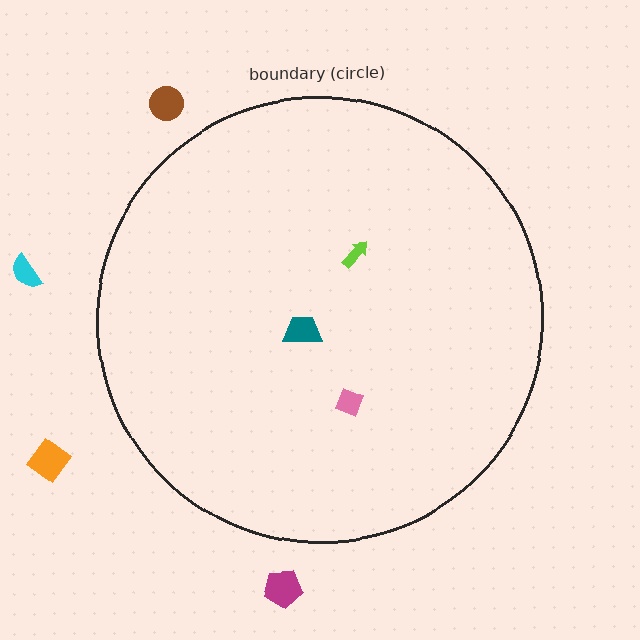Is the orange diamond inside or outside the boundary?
Outside.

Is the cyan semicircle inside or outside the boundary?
Outside.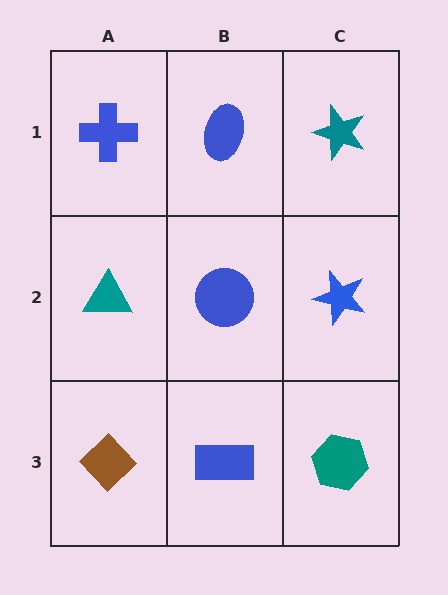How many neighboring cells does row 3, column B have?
3.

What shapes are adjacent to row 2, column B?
A blue ellipse (row 1, column B), a blue rectangle (row 3, column B), a teal triangle (row 2, column A), a blue star (row 2, column C).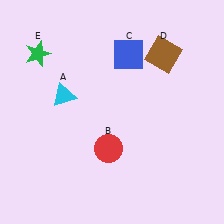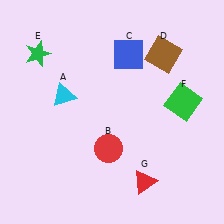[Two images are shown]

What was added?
A green square (F), a red triangle (G) were added in Image 2.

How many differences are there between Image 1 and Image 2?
There are 2 differences between the two images.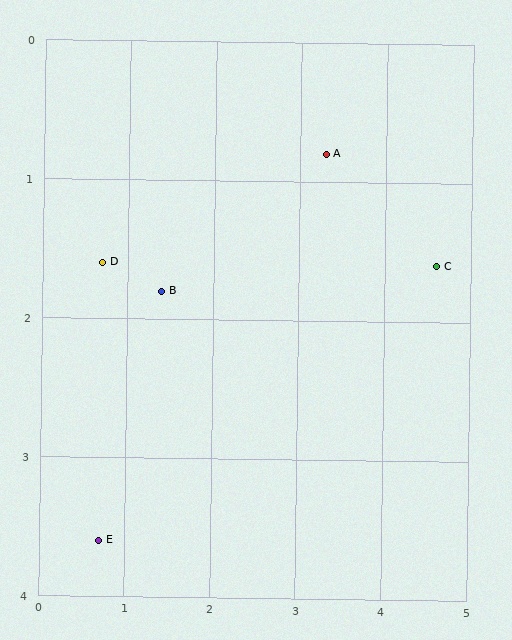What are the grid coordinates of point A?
Point A is at approximately (3.3, 0.8).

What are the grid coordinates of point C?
Point C is at approximately (4.6, 1.6).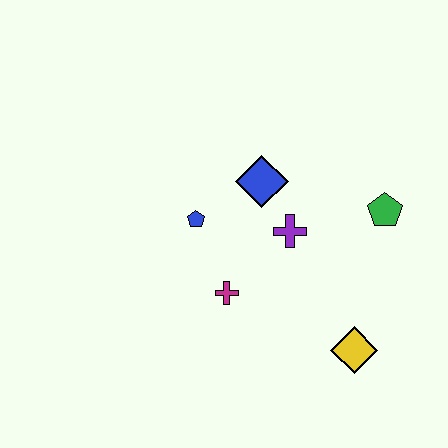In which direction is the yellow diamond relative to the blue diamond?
The yellow diamond is below the blue diamond.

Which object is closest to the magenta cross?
The blue pentagon is closest to the magenta cross.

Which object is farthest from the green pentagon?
The blue pentagon is farthest from the green pentagon.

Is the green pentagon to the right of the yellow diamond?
Yes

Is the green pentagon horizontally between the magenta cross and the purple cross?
No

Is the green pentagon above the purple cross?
Yes